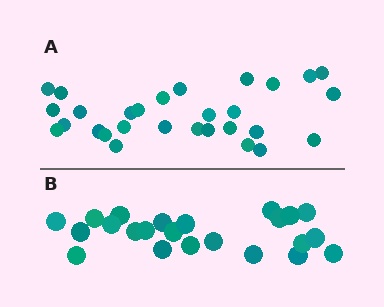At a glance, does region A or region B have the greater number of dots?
Region A (the top region) has more dots.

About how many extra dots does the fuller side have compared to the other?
Region A has about 6 more dots than region B.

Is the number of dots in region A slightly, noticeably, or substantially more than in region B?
Region A has noticeably more, but not dramatically so. The ratio is roughly 1.3 to 1.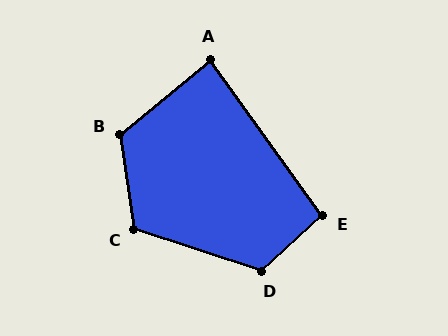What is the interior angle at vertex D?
Approximately 120 degrees (obtuse).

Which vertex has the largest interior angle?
B, at approximately 122 degrees.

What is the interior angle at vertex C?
Approximately 116 degrees (obtuse).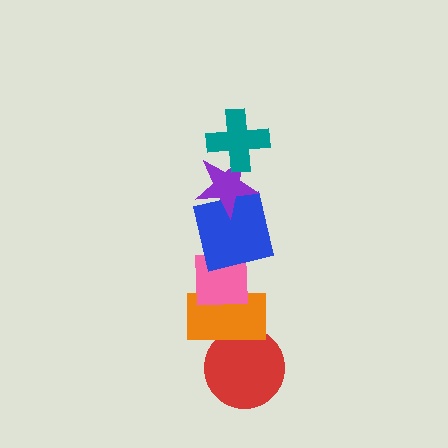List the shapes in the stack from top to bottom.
From top to bottom: the teal cross, the purple star, the blue square, the pink square, the orange rectangle, the red circle.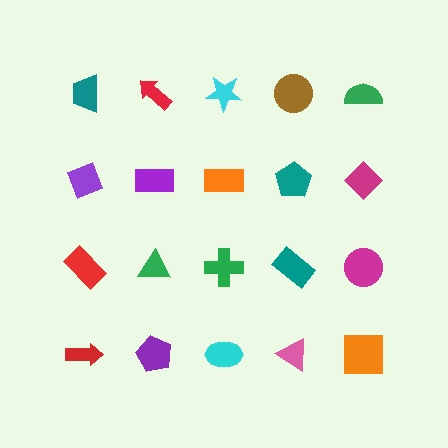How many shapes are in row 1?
5 shapes.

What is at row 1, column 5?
A green semicircle.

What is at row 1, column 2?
A red arrow.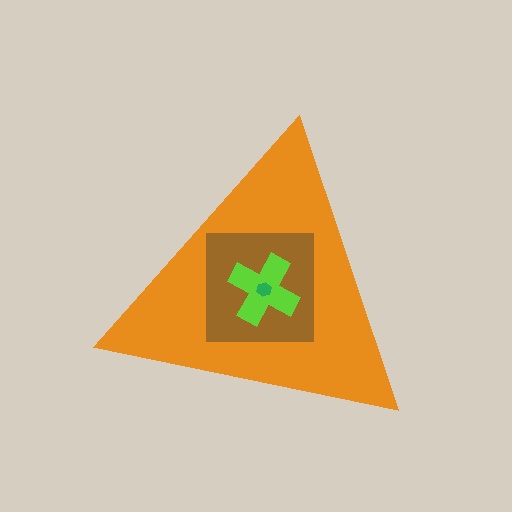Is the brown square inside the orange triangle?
Yes.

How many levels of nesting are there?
4.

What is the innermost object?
The green hexagon.